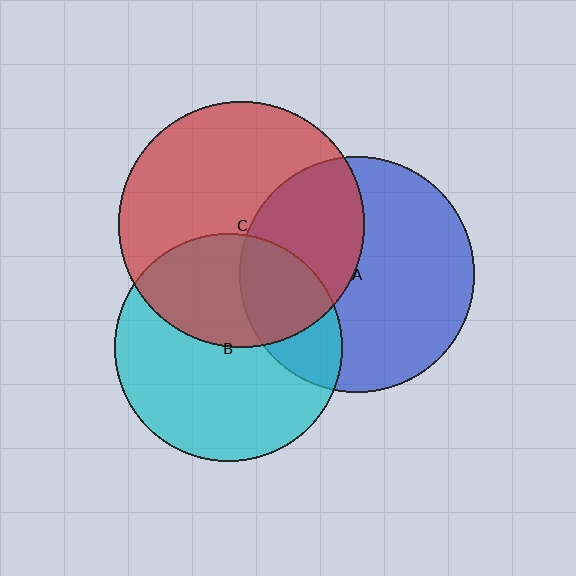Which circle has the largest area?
Circle C (red).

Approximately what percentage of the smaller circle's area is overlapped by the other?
Approximately 40%.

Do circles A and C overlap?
Yes.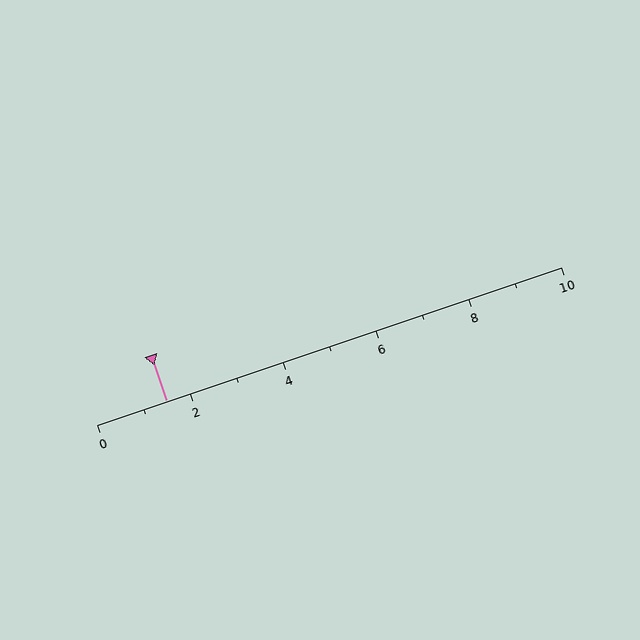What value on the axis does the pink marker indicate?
The marker indicates approximately 1.5.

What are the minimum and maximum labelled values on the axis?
The axis runs from 0 to 10.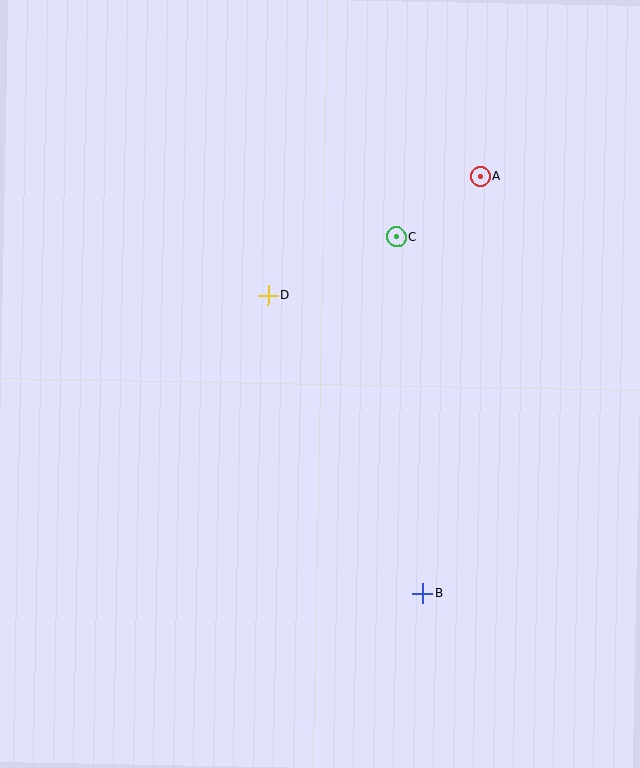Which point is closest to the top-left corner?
Point D is closest to the top-left corner.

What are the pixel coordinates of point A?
Point A is at (480, 176).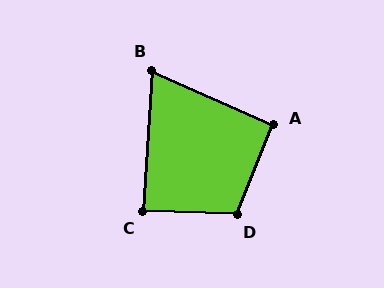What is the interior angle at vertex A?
Approximately 92 degrees (approximately right).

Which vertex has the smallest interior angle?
B, at approximately 70 degrees.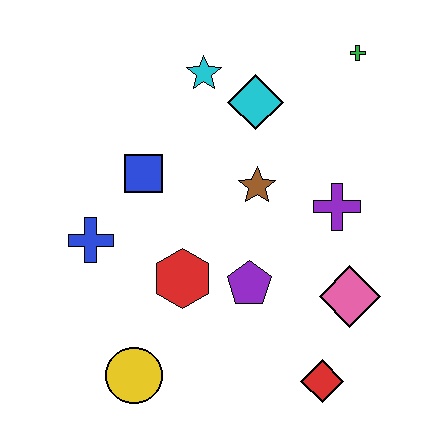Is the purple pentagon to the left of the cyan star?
No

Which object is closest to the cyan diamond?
The cyan star is closest to the cyan diamond.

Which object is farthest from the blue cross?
The green cross is farthest from the blue cross.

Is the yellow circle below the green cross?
Yes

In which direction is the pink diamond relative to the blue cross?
The pink diamond is to the right of the blue cross.